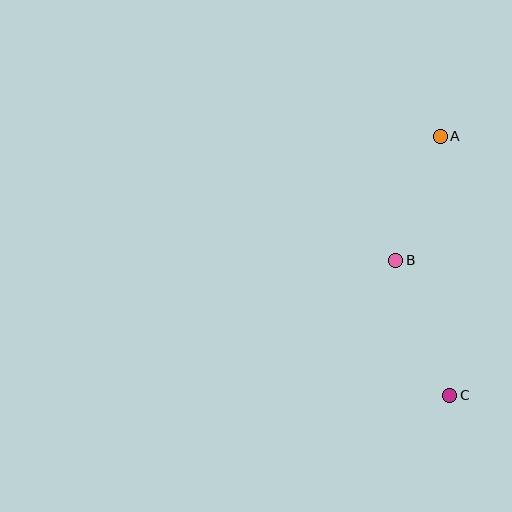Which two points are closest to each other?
Points A and B are closest to each other.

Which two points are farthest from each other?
Points A and C are farthest from each other.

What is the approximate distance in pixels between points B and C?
The distance between B and C is approximately 146 pixels.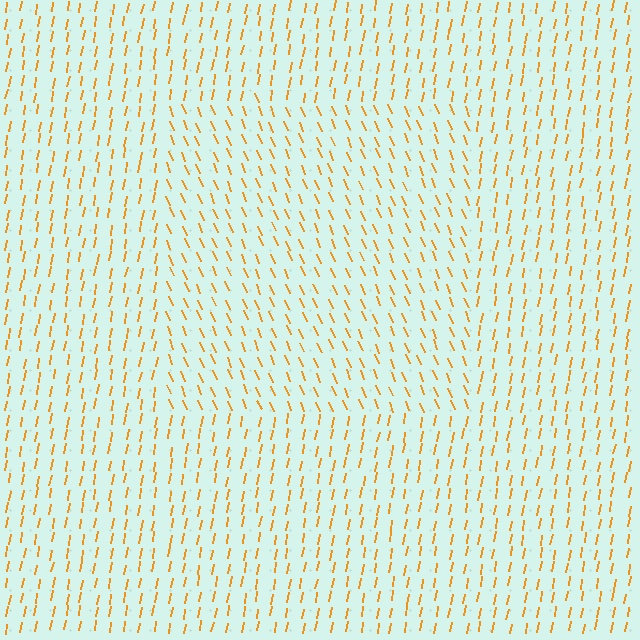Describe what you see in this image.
The image is filled with small orange line segments. A rectangle region in the image has lines oriented differently from the surrounding lines, creating a visible texture boundary.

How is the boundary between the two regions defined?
The boundary is defined purely by a change in line orientation (approximately 32 degrees difference). All lines are the same color and thickness.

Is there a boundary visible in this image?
Yes, there is a texture boundary formed by a change in line orientation.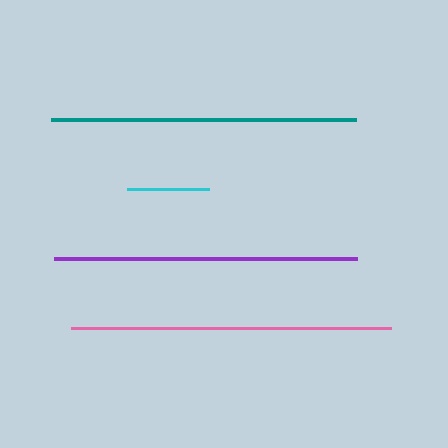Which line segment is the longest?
The pink line is the longest at approximately 321 pixels.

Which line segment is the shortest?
The cyan line is the shortest at approximately 82 pixels.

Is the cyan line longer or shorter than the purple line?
The purple line is longer than the cyan line.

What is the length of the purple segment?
The purple segment is approximately 303 pixels long.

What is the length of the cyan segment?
The cyan segment is approximately 82 pixels long.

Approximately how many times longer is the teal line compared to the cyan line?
The teal line is approximately 3.7 times the length of the cyan line.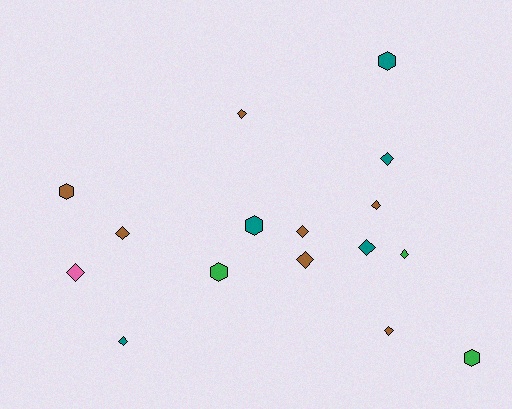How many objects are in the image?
There are 16 objects.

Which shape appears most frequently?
Diamond, with 11 objects.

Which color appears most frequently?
Brown, with 7 objects.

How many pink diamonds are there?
There is 1 pink diamond.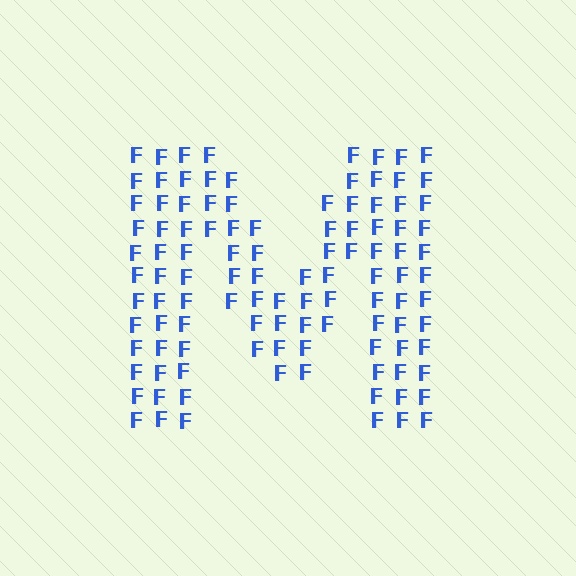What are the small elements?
The small elements are letter F's.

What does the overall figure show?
The overall figure shows the letter M.